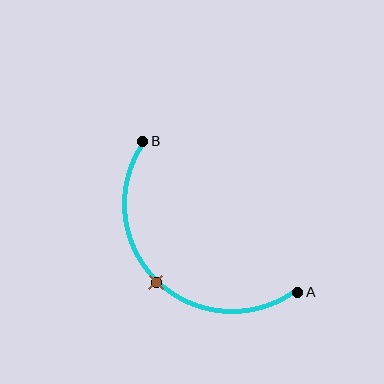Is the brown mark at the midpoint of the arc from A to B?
Yes. The brown mark lies on the arc at equal arc-length from both A and B — it is the arc midpoint.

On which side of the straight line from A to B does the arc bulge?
The arc bulges below and to the left of the straight line connecting A and B.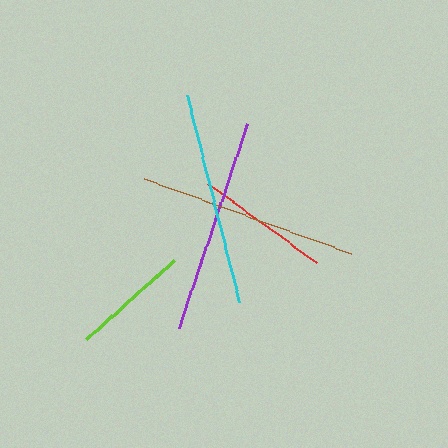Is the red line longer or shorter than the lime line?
The red line is longer than the lime line.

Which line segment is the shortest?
The lime line is the shortest at approximately 118 pixels.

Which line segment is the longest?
The brown line is the longest at approximately 220 pixels.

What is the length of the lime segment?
The lime segment is approximately 118 pixels long.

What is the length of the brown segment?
The brown segment is approximately 220 pixels long.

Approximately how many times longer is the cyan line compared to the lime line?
The cyan line is approximately 1.8 times the length of the lime line.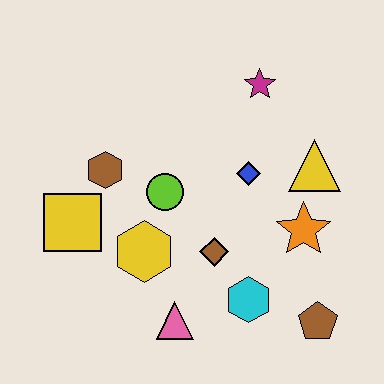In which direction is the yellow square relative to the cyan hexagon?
The yellow square is to the left of the cyan hexagon.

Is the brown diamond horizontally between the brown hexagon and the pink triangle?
No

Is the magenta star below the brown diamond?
No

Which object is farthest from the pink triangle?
The magenta star is farthest from the pink triangle.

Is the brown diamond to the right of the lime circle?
Yes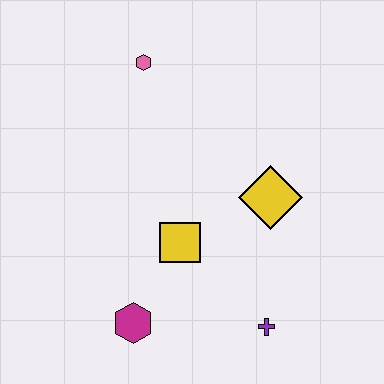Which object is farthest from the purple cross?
The pink hexagon is farthest from the purple cross.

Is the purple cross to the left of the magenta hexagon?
No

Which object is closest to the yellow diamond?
The yellow square is closest to the yellow diamond.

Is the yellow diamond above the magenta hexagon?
Yes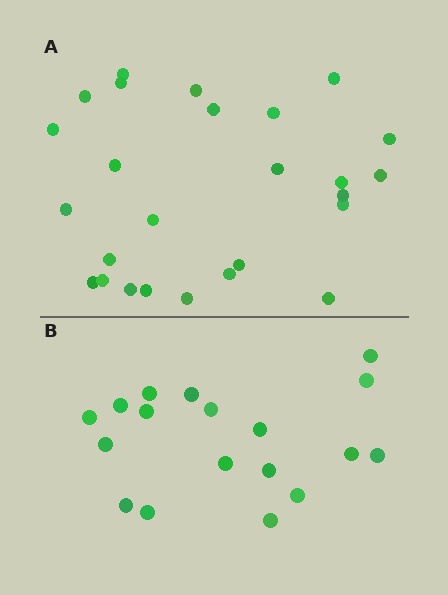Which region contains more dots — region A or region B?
Region A (the top region) has more dots.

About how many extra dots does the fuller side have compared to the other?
Region A has roughly 8 or so more dots than region B.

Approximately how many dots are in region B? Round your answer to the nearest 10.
About 20 dots. (The exact count is 18, which rounds to 20.)